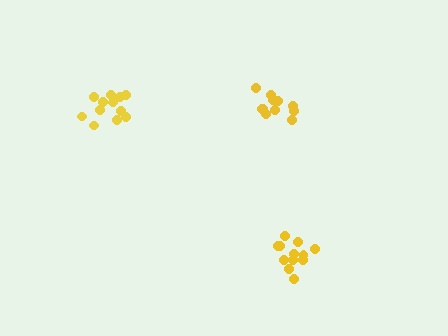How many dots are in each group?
Group 1: 12 dots, Group 2: 11 dots, Group 3: 12 dots (35 total).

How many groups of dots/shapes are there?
There are 3 groups.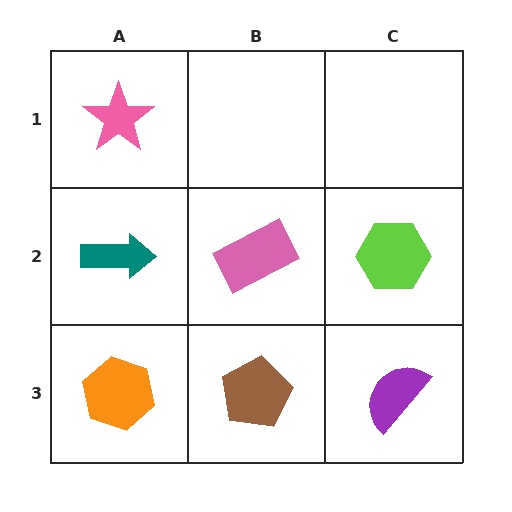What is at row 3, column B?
A brown pentagon.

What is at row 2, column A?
A teal arrow.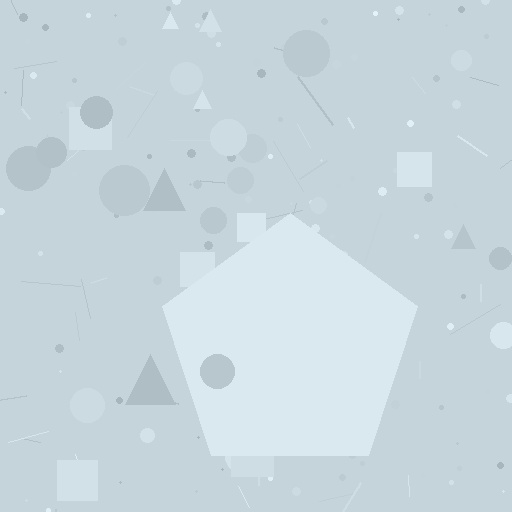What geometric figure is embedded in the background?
A pentagon is embedded in the background.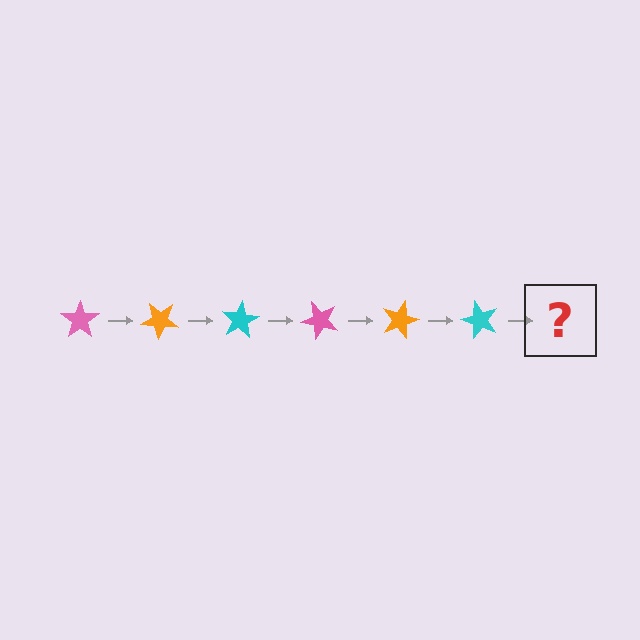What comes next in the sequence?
The next element should be a pink star, rotated 240 degrees from the start.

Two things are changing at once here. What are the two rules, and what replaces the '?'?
The two rules are that it rotates 40 degrees each step and the color cycles through pink, orange, and cyan. The '?' should be a pink star, rotated 240 degrees from the start.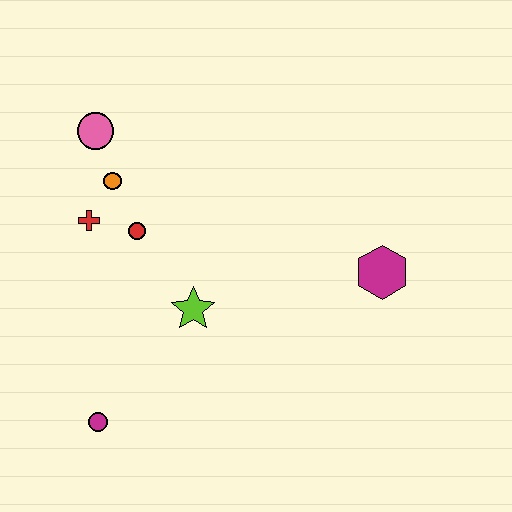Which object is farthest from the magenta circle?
The magenta hexagon is farthest from the magenta circle.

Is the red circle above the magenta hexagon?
Yes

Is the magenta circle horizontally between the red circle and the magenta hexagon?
No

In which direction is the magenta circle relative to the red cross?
The magenta circle is below the red cross.